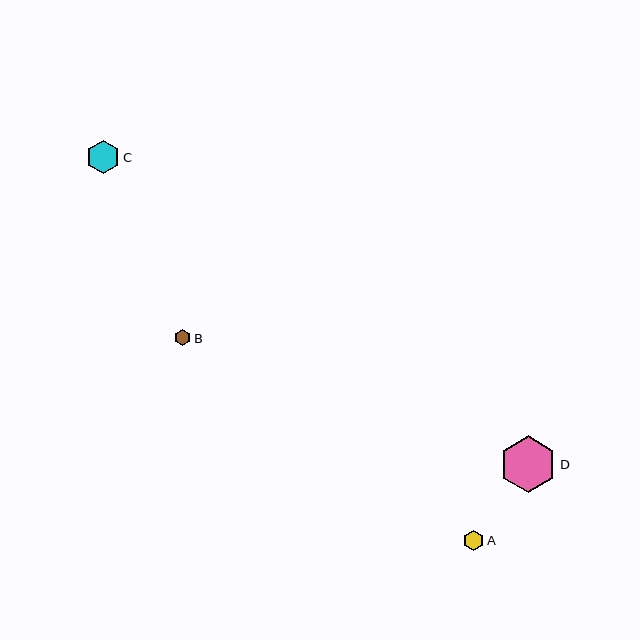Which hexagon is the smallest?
Hexagon B is the smallest with a size of approximately 16 pixels.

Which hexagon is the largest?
Hexagon D is the largest with a size of approximately 57 pixels.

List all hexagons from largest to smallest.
From largest to smallest: D, C, A, B.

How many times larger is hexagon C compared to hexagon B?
Hexagon C is approximately 2.0 times the size of hexagon B.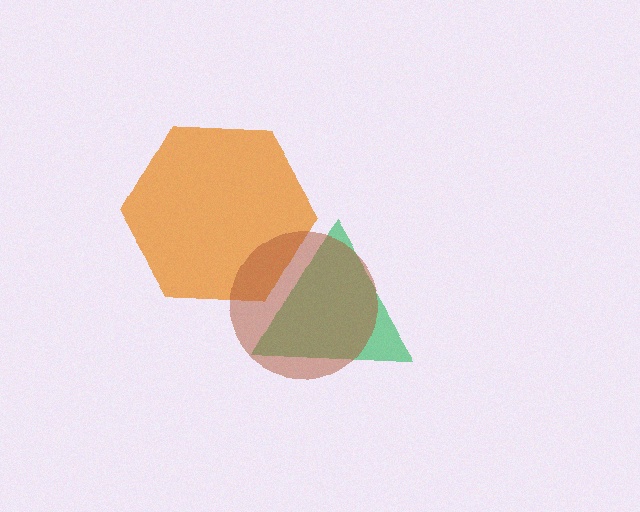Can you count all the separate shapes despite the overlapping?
Yes, there are 3 separate shapes.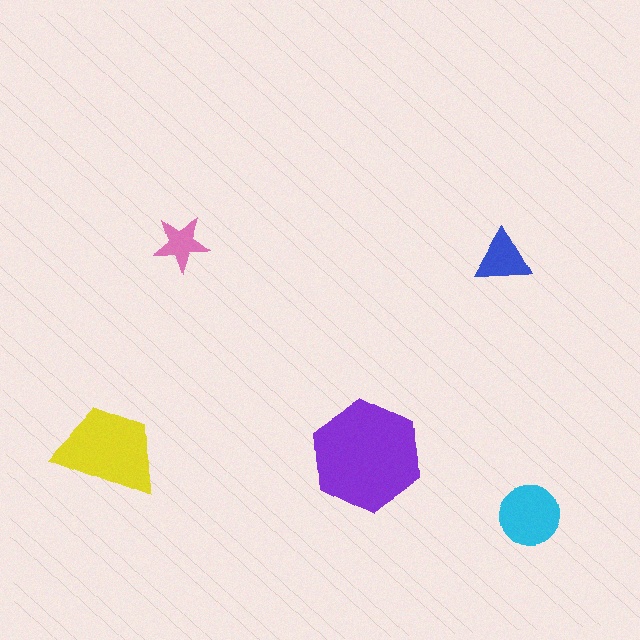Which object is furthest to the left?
The yellow trapezoid is leftmost.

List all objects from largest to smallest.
The purple hexagon, the yellow trapezoid, the cyan circle, the blue triangle, the pink star.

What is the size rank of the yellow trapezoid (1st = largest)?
2nd.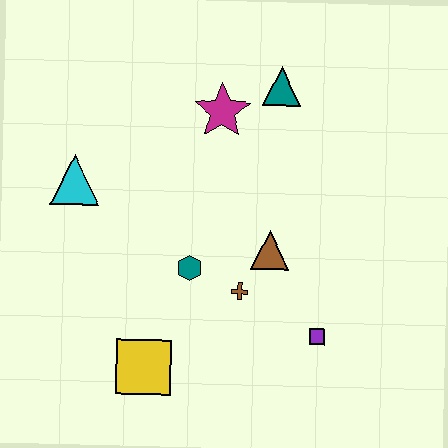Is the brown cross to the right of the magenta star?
Yes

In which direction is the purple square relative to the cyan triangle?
The purple square is to the right of the cyan triangle.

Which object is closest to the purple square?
The brown cross is closest to the purple square.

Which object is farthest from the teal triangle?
The yellow square is farthest from the teal triangle.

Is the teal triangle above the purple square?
Yes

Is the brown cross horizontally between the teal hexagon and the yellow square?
No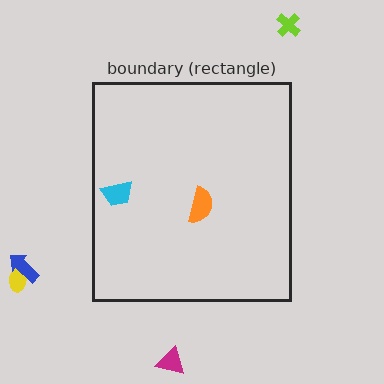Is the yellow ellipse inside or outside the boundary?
Outside.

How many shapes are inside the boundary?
2 inside, 4 outside.